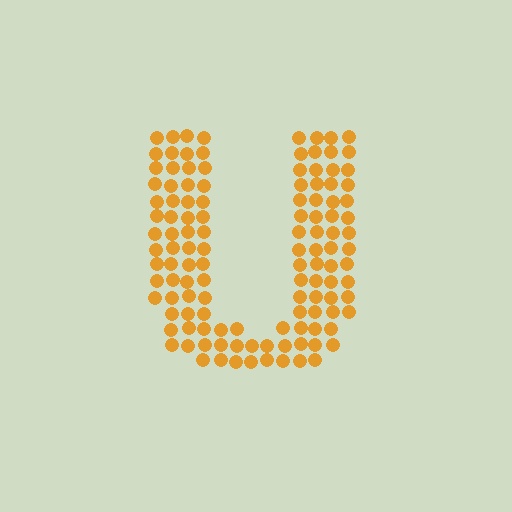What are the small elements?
The small elements are circles.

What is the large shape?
The large shape is the letter U.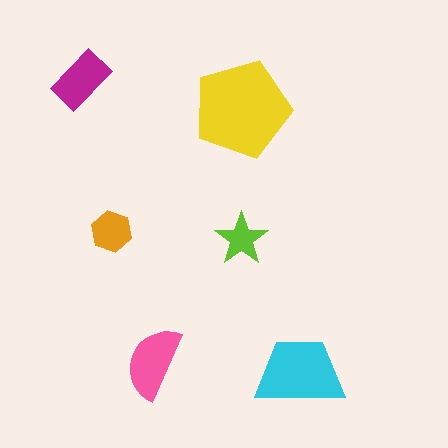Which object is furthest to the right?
The cyan trapezoid is rightmost.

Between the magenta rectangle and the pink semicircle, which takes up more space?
The pink semicircle.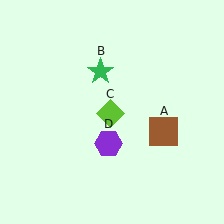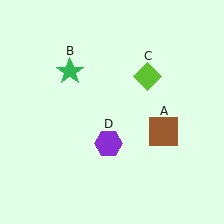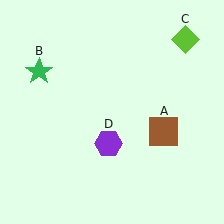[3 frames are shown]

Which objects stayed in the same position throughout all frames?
Brown square (object A) and purple hexagon (object D) remained stationary.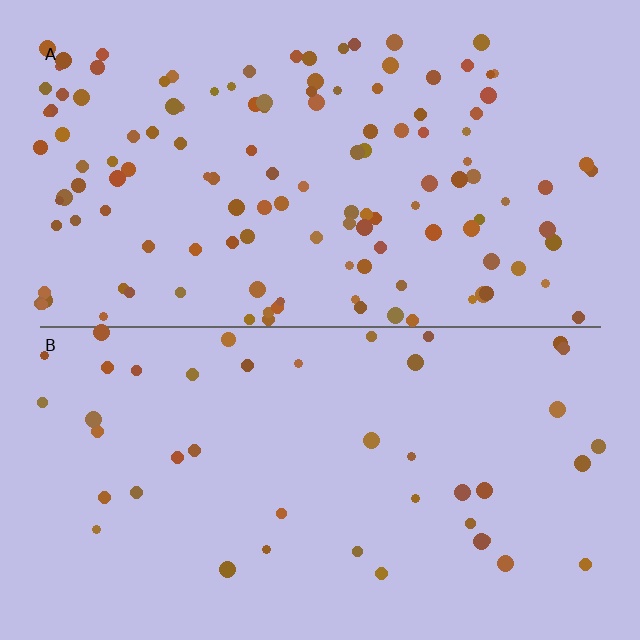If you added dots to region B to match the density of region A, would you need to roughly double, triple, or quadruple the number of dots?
Approximately triple.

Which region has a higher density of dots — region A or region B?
A (the top).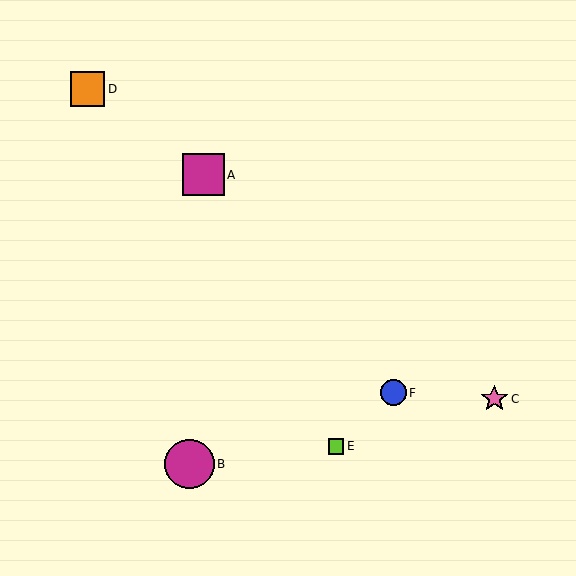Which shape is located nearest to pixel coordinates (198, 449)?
The magenta circle (labeled B) at (189, 464) is nearest to that location.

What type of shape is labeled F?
Shape F is a blue circle.